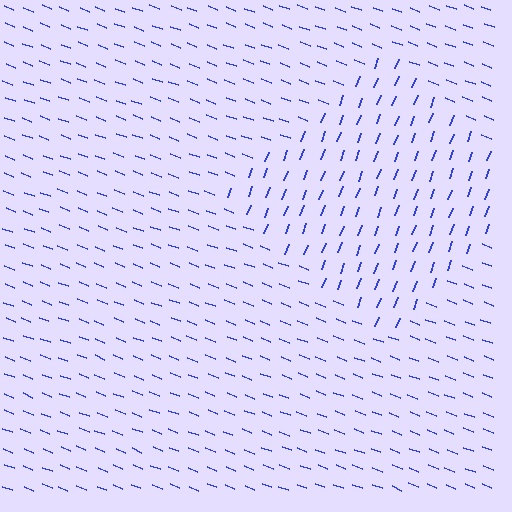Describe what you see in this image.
The image is filled with small blue line segments. A diamond region in the image has lines oriented differently from the surrounding lines, creating a visible texture boundary.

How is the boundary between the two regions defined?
The boundary is defined purely by a change in line orientation (approximately 90 degrees difference). All lines are the same color and thickness.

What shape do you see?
I see a diamond.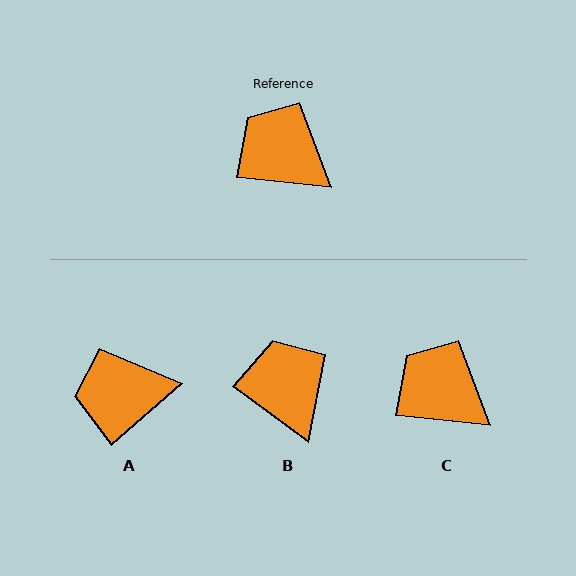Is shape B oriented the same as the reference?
No, it is off by about 31 degrees.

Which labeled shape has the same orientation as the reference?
C.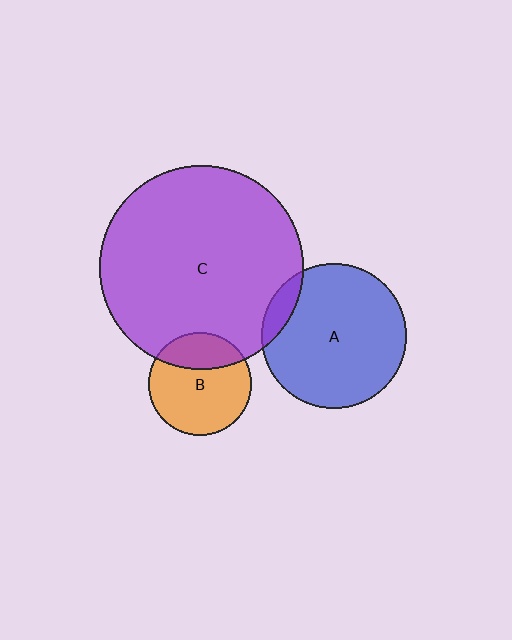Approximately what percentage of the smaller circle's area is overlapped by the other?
Approximately 30%.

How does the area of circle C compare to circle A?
Approximately 2.0 times.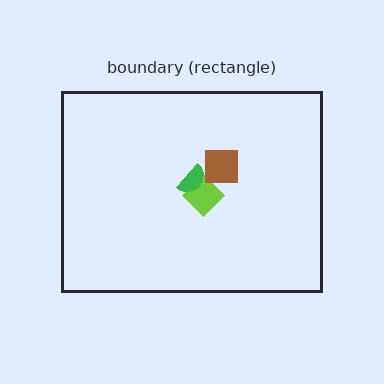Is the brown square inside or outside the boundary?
Inside.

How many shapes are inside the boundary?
3 inside, 0 outside.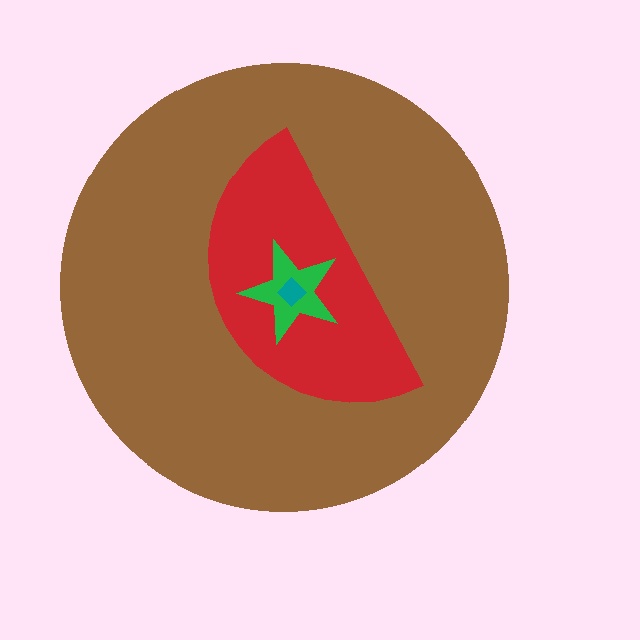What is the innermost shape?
The teal diamond.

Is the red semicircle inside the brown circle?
Yes.